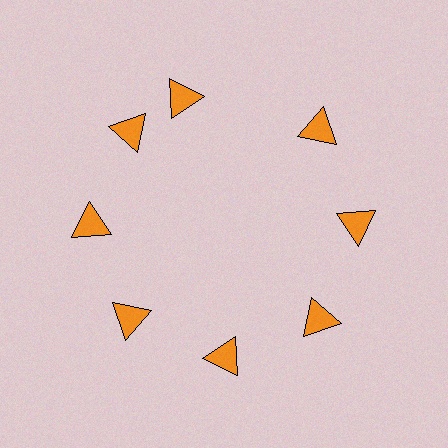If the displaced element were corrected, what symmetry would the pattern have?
It would have 8-fold rotational symmetry — the pattern would map onto itself every 45 degrees.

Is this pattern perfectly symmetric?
No. The 8 orange triangles are arranged in a ring, but one element near the 12 o'clock position is rotated out of alignment along the ring, breaking the 8-fold rotational symmetry.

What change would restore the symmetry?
The symmetry would be restored by rotating it back into even spacing with its neighbors so that all 8 triangles sit at equal angles and equal distance from the center.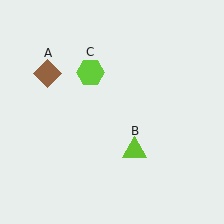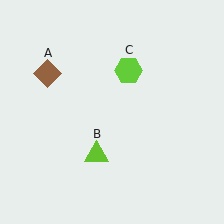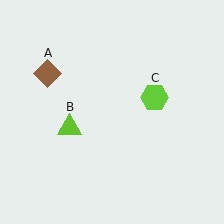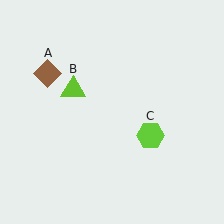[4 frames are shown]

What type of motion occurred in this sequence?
The lime triangle (object B), lime hexagon (object C) rotated clockwise around the center of the scene.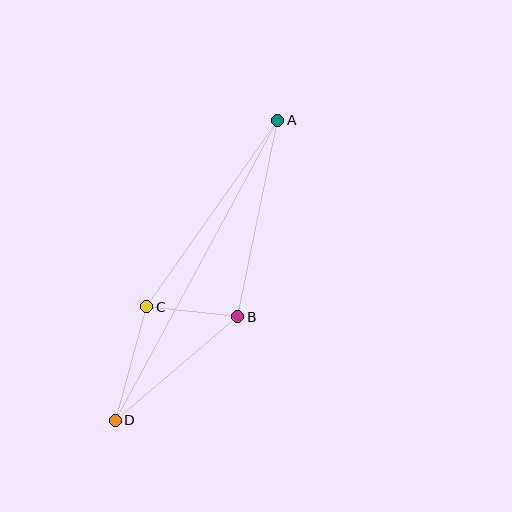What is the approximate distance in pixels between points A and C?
The distance between A and C is approximately 228 pixels.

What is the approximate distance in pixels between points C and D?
The distance between C and D is approximately 118 pixels.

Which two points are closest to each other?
Points B and C are closest to each other.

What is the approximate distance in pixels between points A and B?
The distance between A and B is approximately 200 pixels.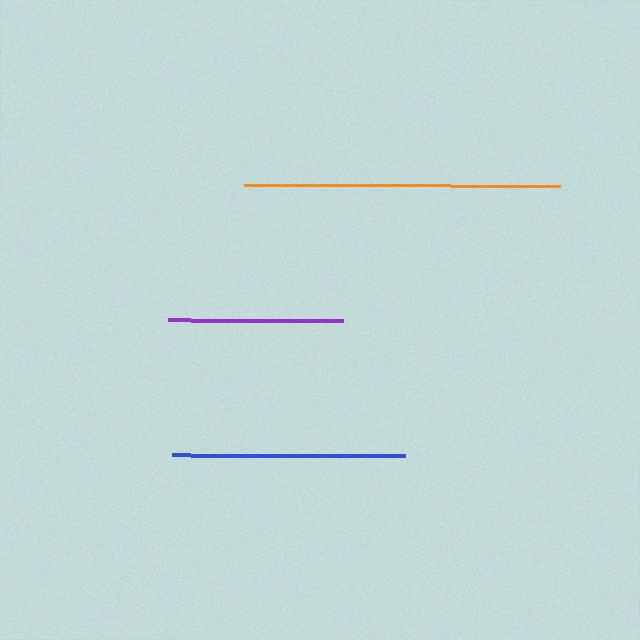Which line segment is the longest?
The orange line is the longest at approximately 316 pixels.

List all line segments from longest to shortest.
From longest to shortest: orange, blue, purple.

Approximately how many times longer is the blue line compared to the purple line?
The blue line is approximately 1.3 times the length of the purple line.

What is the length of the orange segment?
The orange segment is approximately 316 pixels long.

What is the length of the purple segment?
The purple segment is approximately 175 pixels long.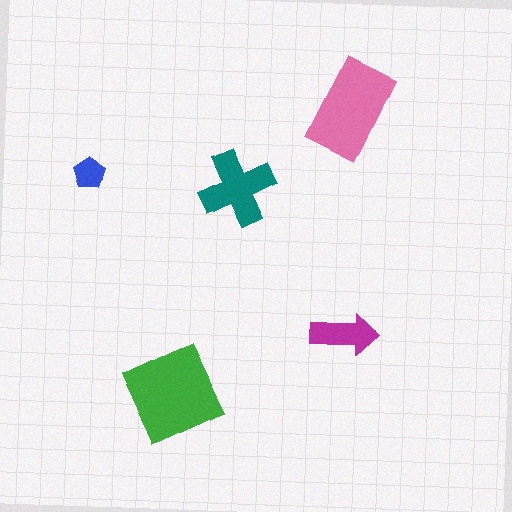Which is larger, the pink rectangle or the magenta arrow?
The pink rectangle.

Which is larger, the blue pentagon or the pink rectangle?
The pink rectangle.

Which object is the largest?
The green diamond.